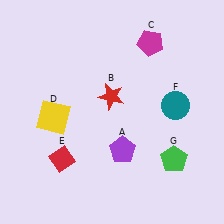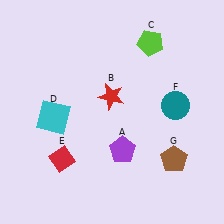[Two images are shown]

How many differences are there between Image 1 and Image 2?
There are 3 differences between the two images.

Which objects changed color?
C changed from magenta to lime. D changed from yellow to cyan. G changed from green to brown.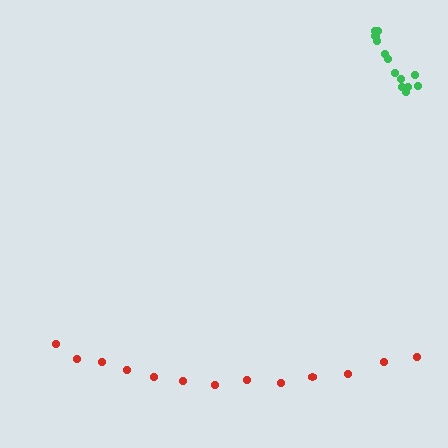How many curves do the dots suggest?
There are 2 distinct paths.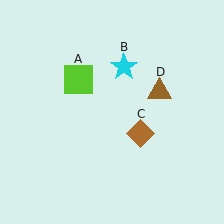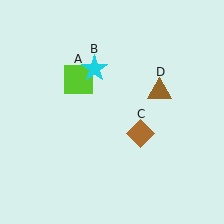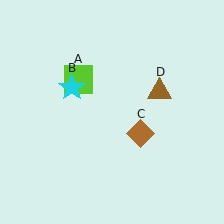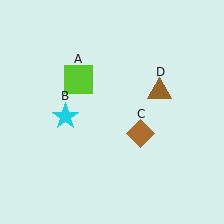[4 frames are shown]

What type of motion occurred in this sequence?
The cyan star (object B) rotated counterclockwise around the center of the scene.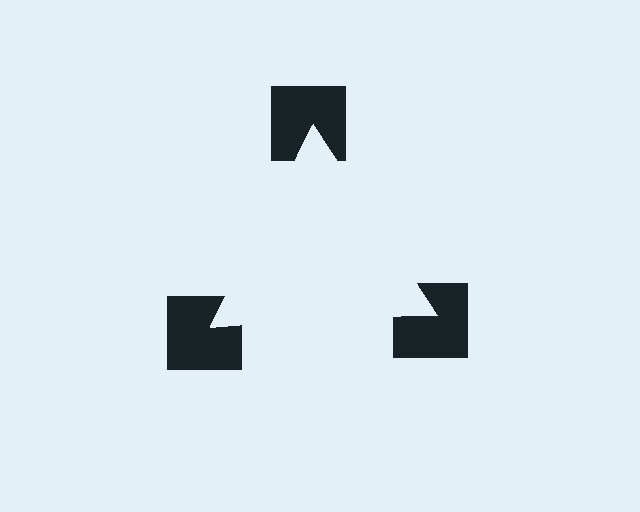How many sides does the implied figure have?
3 sides.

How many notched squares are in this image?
There are 3 — one at each vertex of the illusory triangle.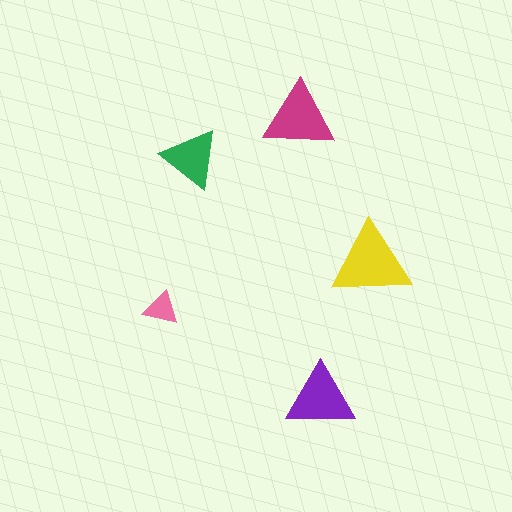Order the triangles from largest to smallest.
the yellow one, the magenta one, the purple one, the green one, the pink one.